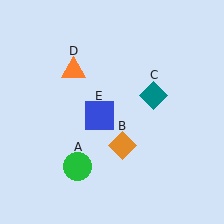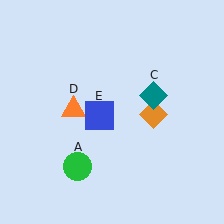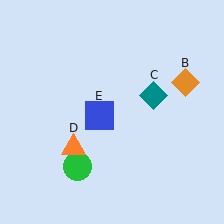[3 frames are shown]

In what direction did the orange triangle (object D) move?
The orange triangle (object D) moved down.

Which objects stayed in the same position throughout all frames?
Green circle (object A) and teal diamond (object C) and blue square (object E) remained stationary.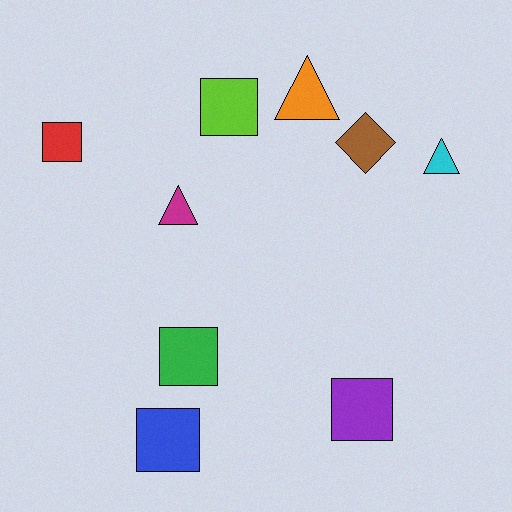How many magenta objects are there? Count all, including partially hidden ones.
There is 1 magenta object.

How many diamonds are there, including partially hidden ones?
There is 1 diamond.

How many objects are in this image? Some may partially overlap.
There are 9 objects.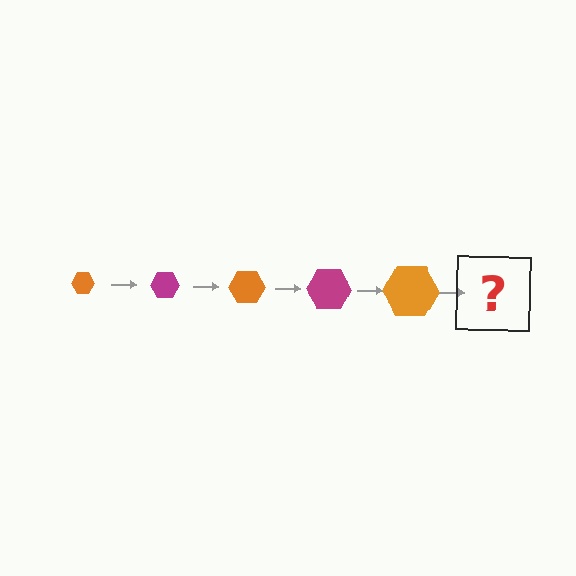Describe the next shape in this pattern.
It should be a magenta hexagon, larger than the previous one.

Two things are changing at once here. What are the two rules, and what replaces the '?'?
The two rules are that the hexagon grows larger each step and the color cycles through orange and magenta. The '?' should be a magenta hexagon, larger than the previous one.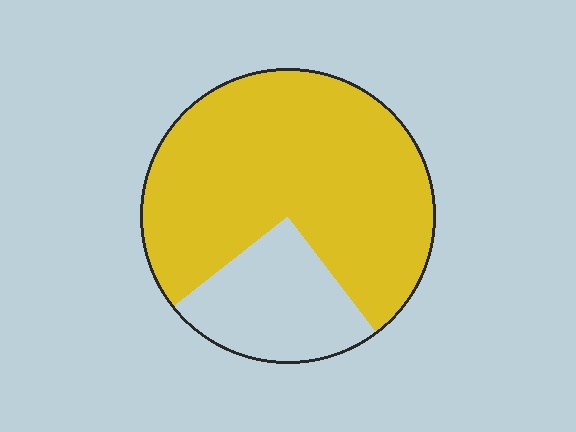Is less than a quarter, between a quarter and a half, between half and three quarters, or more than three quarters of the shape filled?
More than three quarters.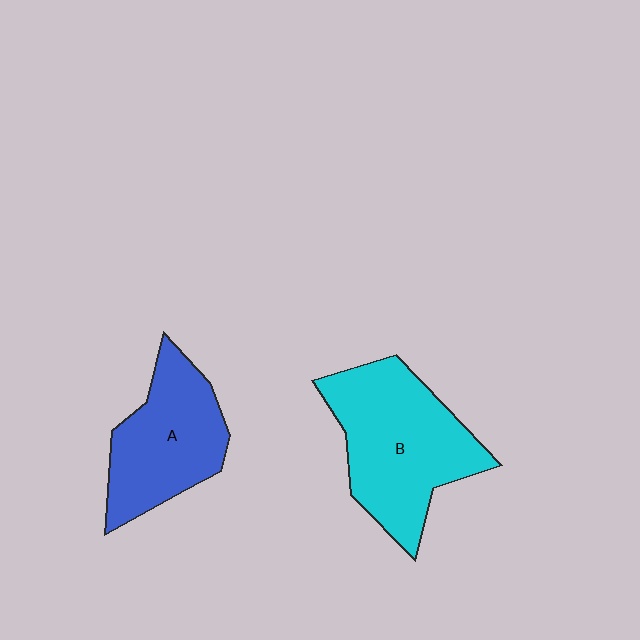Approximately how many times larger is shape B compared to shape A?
Approximately 1.3 times.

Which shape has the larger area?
Shape B (cyan).